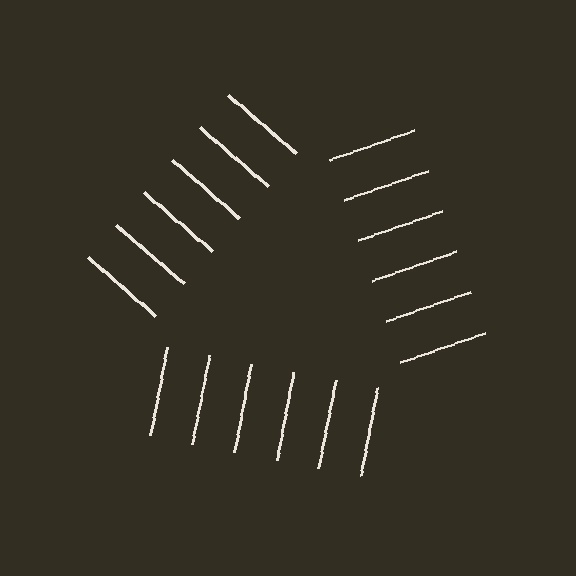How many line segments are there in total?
18 — 6 along each of the 3 edges.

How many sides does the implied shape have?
3 sides — the line-ends trace a triangle.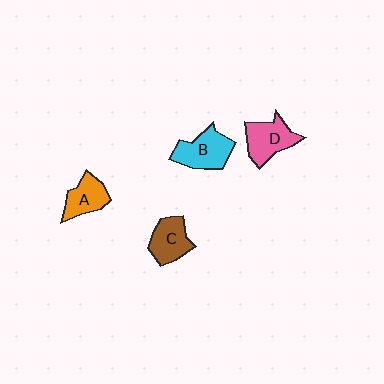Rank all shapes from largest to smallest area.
From largest to smallest: B (cyan), D (pink), C (brown), A (orange).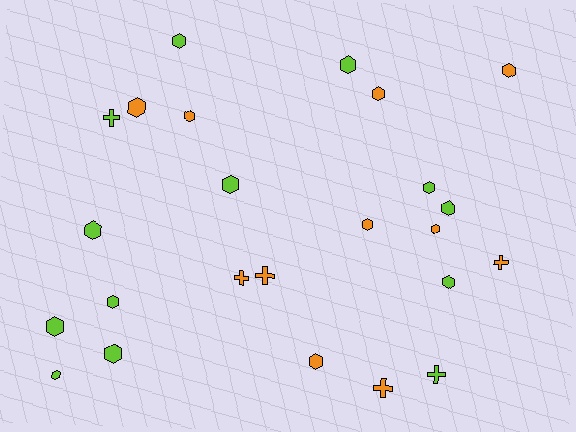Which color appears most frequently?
Lime, with 13 objects.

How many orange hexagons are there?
There are 7 orange hexagons.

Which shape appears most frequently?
Hexagon, with 18 objects.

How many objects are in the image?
There are 24 objects.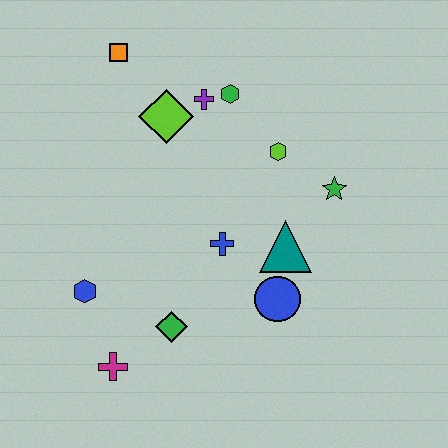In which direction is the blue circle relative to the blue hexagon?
The blue circle is to the right of the blue hexagon.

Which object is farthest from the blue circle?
The orange square is farthest from the blue circle.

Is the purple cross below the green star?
No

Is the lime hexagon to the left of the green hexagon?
No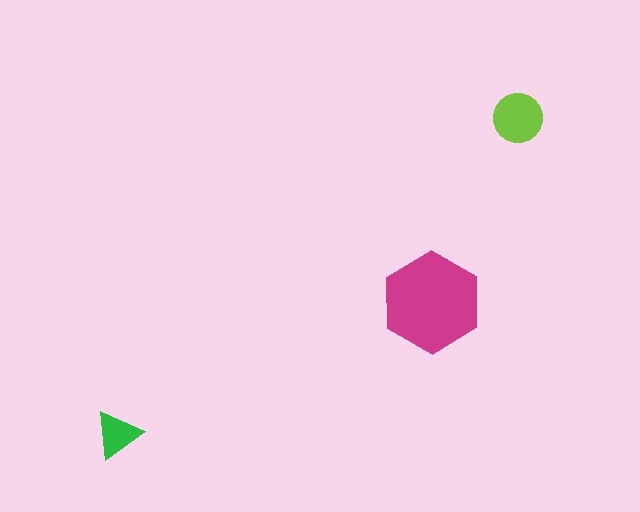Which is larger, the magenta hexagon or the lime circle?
The magenta hexagon.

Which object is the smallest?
The green triangle.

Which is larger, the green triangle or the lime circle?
The lime circle.